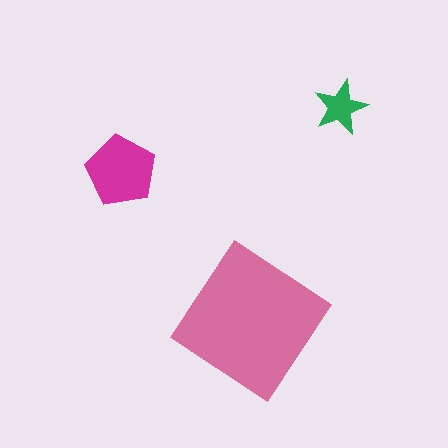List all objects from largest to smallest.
The pink diamond, the magenta pentagon, the green star.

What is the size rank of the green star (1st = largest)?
3rd.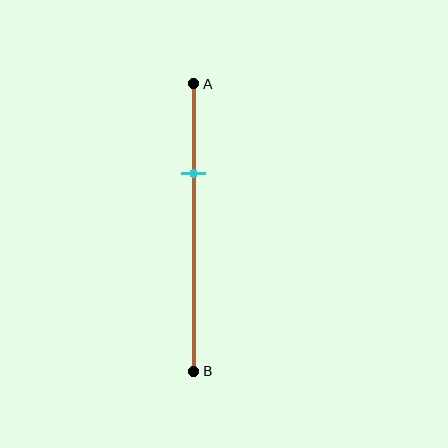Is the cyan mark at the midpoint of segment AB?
No, the mark is at about 30% from A, not at the 50% midpoint.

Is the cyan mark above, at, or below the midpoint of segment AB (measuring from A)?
The cyan mark is above the midpoint of segment AB.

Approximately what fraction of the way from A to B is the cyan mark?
The cyan mark is approximately 30% of the way from A to B.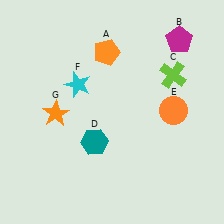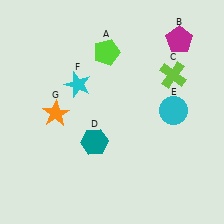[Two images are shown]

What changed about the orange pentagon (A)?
In Image 1, A is orange. In Image 2, it changed to lime.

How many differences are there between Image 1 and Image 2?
There are 2 differences between the two images.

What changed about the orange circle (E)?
In Image 1, E is orange. In Image 2, it changed to cyan.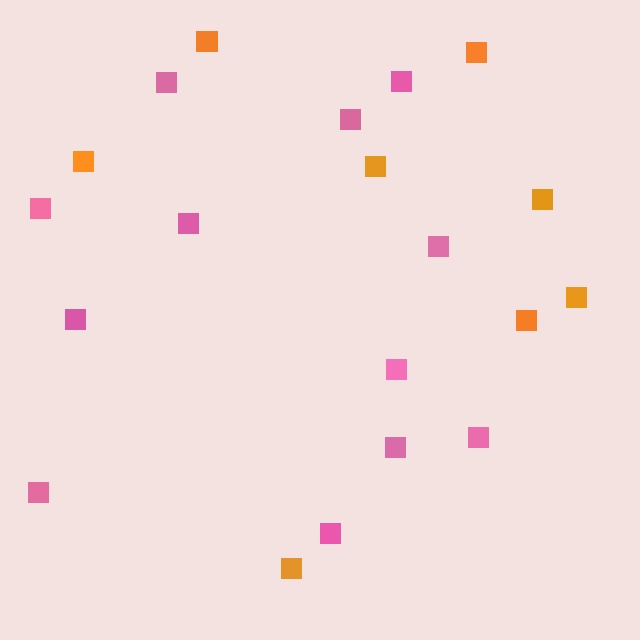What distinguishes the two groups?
There are 2 groups: one group of pink squares (12) and one group of orange squares (8).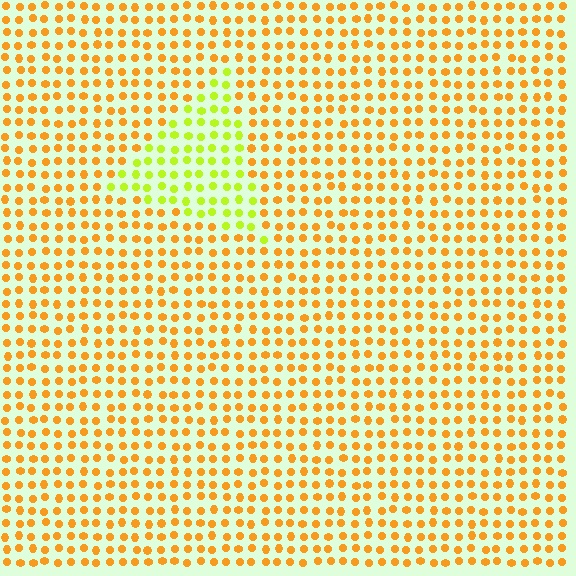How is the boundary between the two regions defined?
The boundary is defined purely by a slight shift in hue (about 44 degrees). Spacing, size, and orientation are identical on both sides.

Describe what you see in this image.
The image is filled with small orange elements in a uniform arrangement. A triangle-shaped region is visible where the elements are tinted to a slightly different hue, forming a subtle color boundary.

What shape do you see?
I see a triangle.